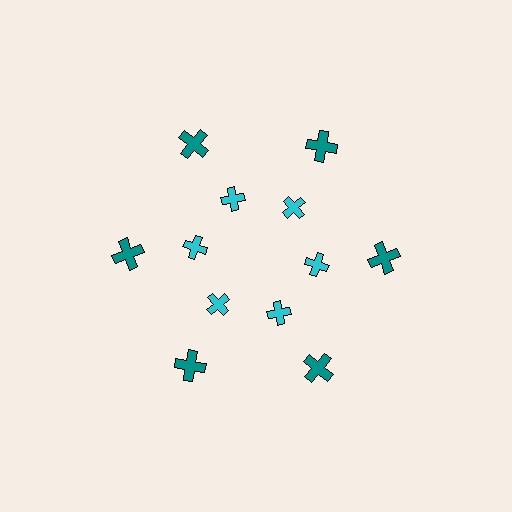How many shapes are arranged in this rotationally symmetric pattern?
There are 12 shapes, arranged in 6 groups of 2.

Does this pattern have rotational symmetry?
Yes, this pattern has 6-fold rotational symmetry. It looks the same after rotating 60 degrees around the center.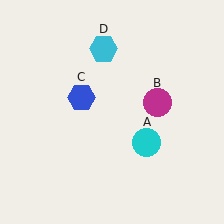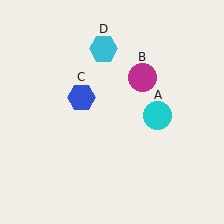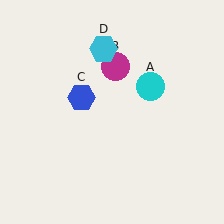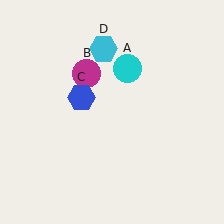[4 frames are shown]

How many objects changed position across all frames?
2 objects changed position: cyan circle (object A), magenta circle (object B).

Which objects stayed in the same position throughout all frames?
Blue hexagon (object C) and cyan hexagon (object D) remained stationary.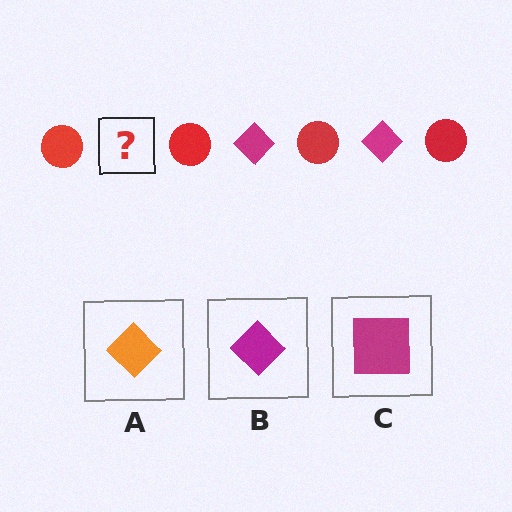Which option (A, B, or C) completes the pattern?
B.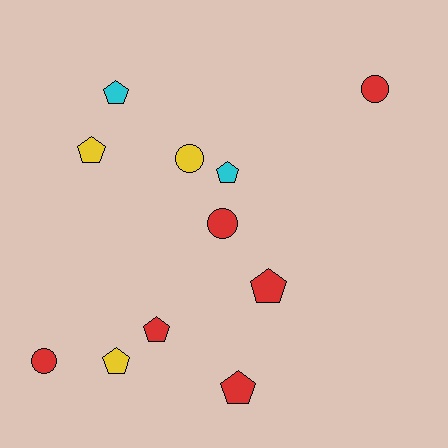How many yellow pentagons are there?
There are 2 yellow pentagons.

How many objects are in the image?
There are 11 objects.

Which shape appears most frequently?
Pentagon, with 7 objects.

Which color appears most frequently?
Red, with 6 objects.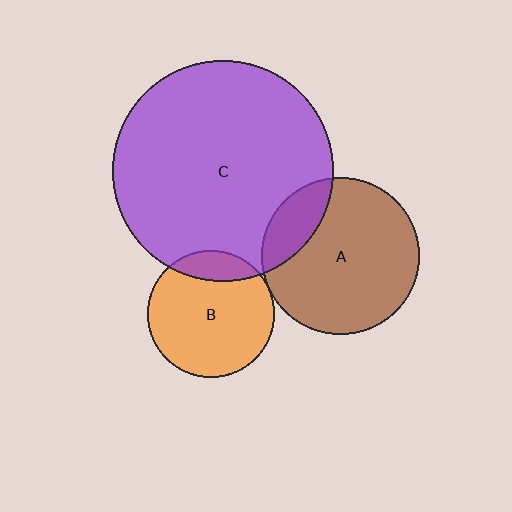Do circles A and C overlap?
Yes.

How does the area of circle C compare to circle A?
Approximately 2.0 times.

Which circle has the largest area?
Circle C (purple).